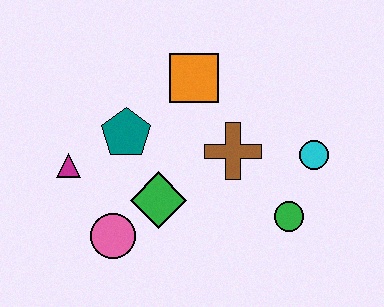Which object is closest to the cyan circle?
The green circle is closest to the cyan circle.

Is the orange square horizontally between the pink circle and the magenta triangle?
No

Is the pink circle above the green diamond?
No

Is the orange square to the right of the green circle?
No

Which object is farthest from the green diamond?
The cyan circle is farthest from the green diamond.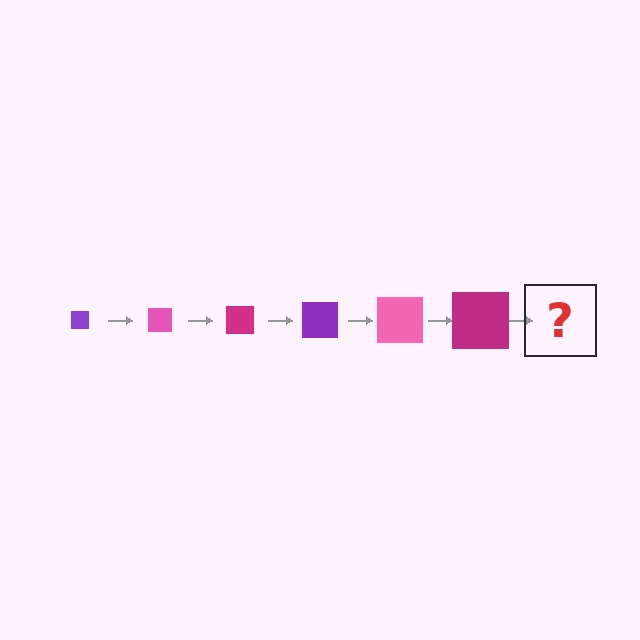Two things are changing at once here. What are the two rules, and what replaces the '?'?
The two rules are that the square grows larger each step and the color cycles through purple, pink, and magenta. The '?' should be a purple square, larger than the previous one.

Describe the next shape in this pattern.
It should be a purple square, larger than the previous one.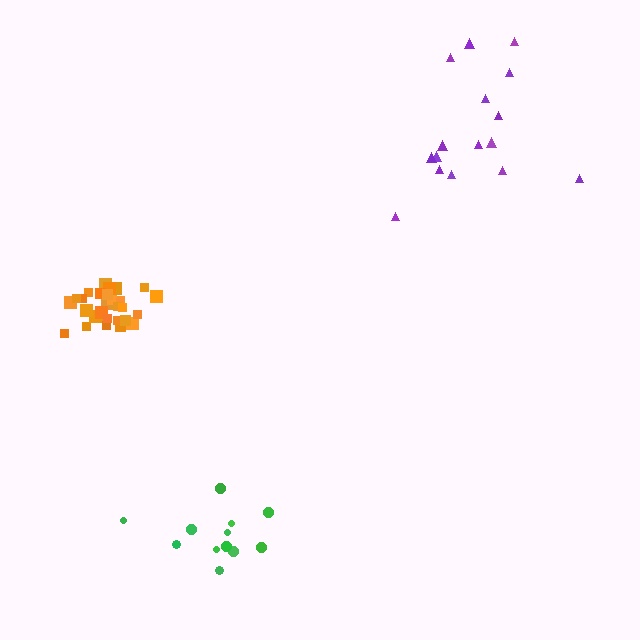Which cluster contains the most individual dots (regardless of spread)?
Orange (30).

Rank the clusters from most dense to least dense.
orange, green, purple.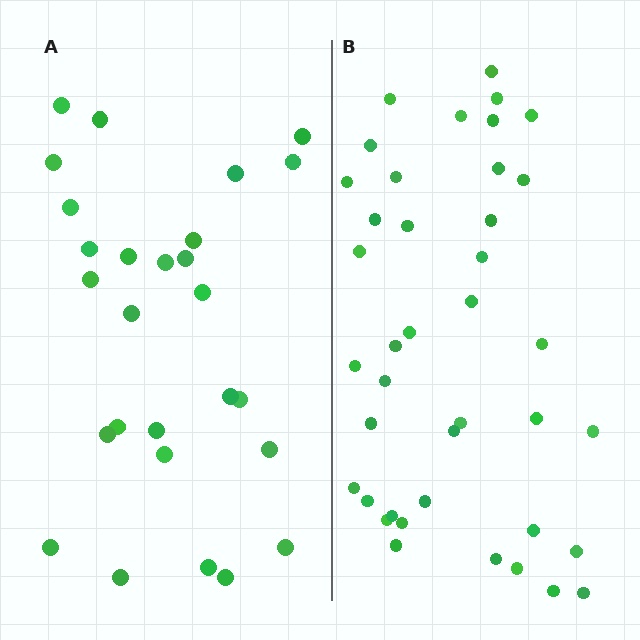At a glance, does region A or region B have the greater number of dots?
Region B (the right region) has more dots.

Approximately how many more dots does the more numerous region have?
Region B has approximately 15 more dots than region A.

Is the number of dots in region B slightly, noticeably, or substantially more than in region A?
Region B has substantially more. The ratio is roughly 1.5 to 1.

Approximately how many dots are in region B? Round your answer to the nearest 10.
About 40 dots.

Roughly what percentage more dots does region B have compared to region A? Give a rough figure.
About 50% more.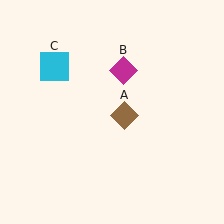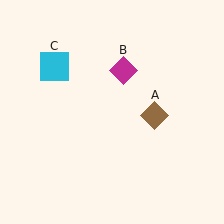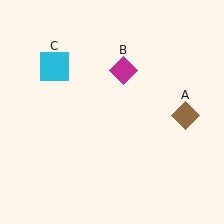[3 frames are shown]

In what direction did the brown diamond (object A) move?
The brown diamond (object A) moved right.